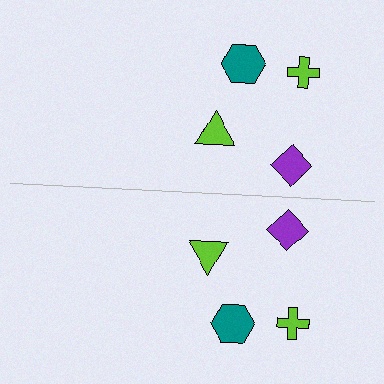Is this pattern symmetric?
Yes, this pattern has bilateral (reflection) symmetry.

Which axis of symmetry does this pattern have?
The pattern has a horizontal axis of symmetry running through the center of the image.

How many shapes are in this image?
There are 8 shapes in this image.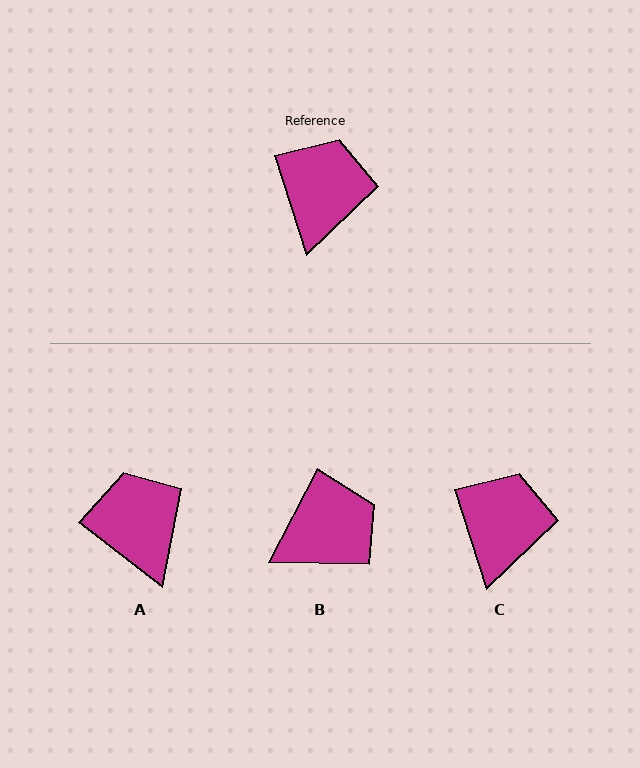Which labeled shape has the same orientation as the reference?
C.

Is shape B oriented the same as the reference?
No, it is off by about 45 degrees.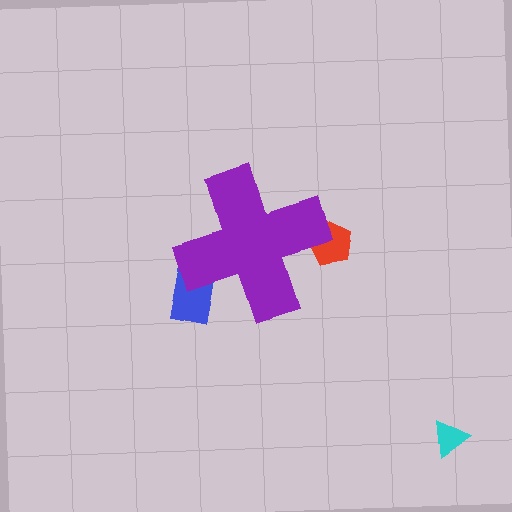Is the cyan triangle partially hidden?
No, the cyan triangle is fully visible.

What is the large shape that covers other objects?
A purple cross.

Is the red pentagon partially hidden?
Yes, the red pentagon is partially hidden behind the purple cross.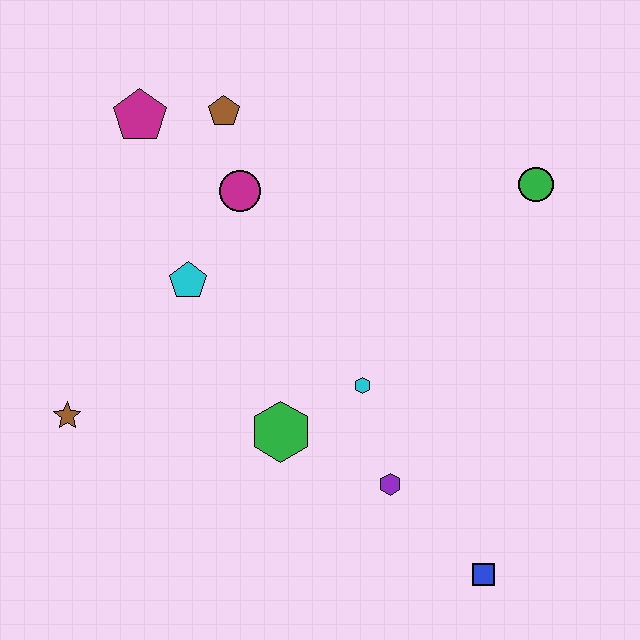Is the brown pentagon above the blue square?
Yes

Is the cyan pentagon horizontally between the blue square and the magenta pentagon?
Yes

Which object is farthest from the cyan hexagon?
The magenta pentagon is farthest from the cyan hexagon.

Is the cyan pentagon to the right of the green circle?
No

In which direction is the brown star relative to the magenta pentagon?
The brown star is below the magenta pentagon.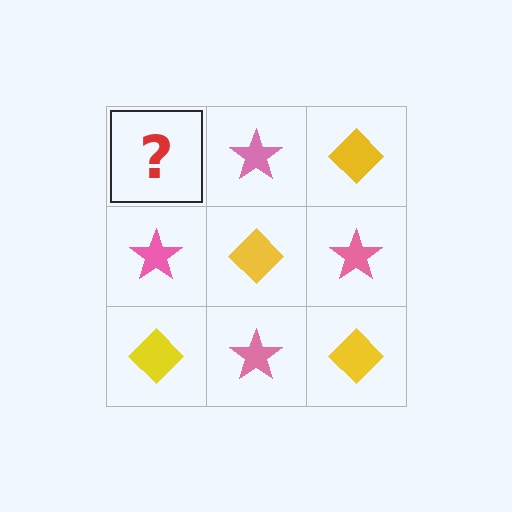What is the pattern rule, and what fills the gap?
The rule is that it alternates yellow diamond and pink star in a checkerboard pattern. The gap should be filled with a yellow diamond.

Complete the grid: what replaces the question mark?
The question mark should be replaced with a yellow diamond.